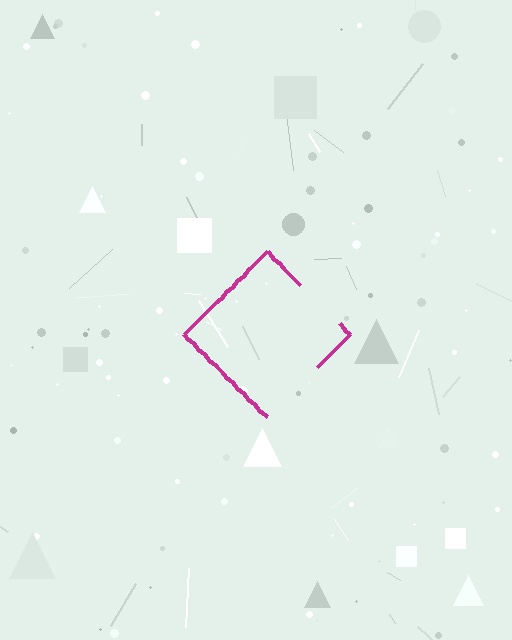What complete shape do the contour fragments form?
The contour fragments form a diamond.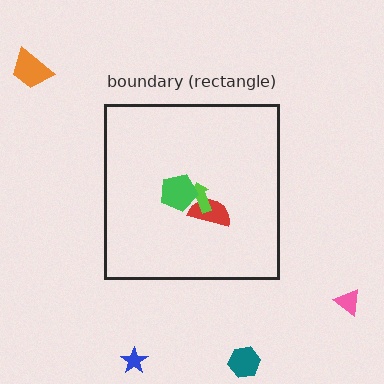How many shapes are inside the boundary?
3 inside, 4 outside.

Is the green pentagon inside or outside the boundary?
Inside.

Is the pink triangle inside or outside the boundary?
Outside.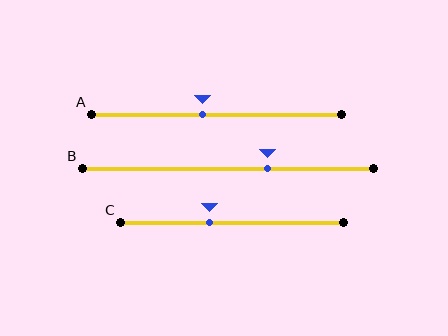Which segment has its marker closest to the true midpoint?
Segment A has its marker closest to the true midpoint.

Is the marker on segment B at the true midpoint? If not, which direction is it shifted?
No, the marker on segment B is shifted to the right by about 14% of the segment length.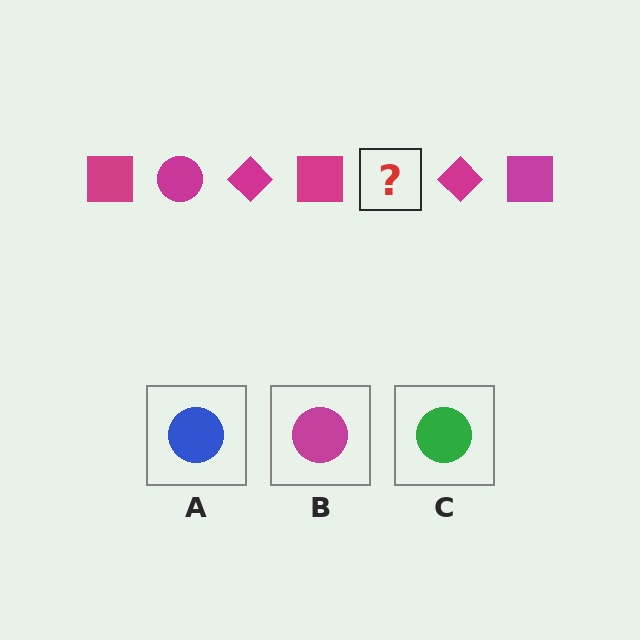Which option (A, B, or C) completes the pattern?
B.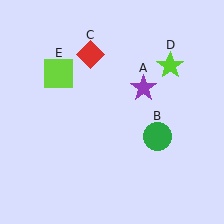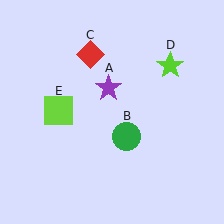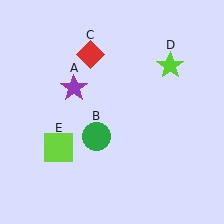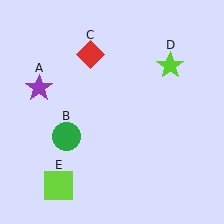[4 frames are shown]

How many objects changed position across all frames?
3 objects changed position: purple star (object A), green circle (object B), lime square (object E).